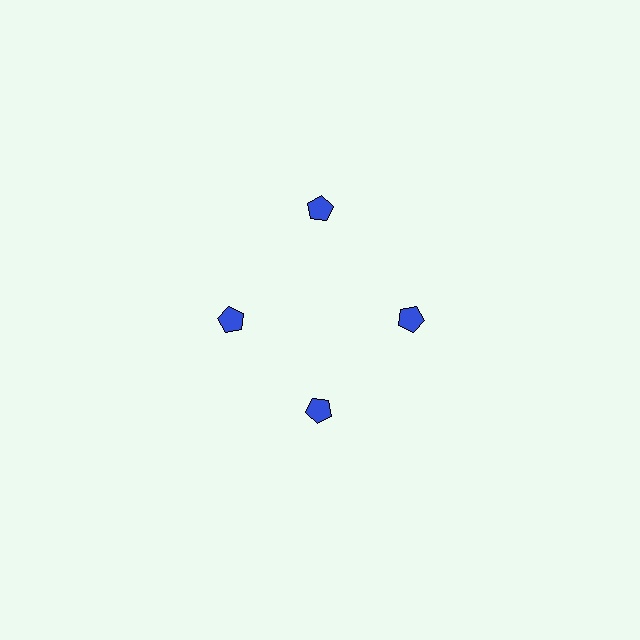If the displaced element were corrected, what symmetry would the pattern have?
It would have 4-fold rotational symmetry — the pattern would map onto itself every 90 degrees.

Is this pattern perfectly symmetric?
No. The 4 blue pentagons are arranged in a ring, but one element near the 12 o'clock position is pushed outward from the center, breaking the 4-fold rotational symmetry.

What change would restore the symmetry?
The symmetry would be restored by moving it inward, back onto the ring so that all 4 pentagons sit at equal angles and equal distance from the center.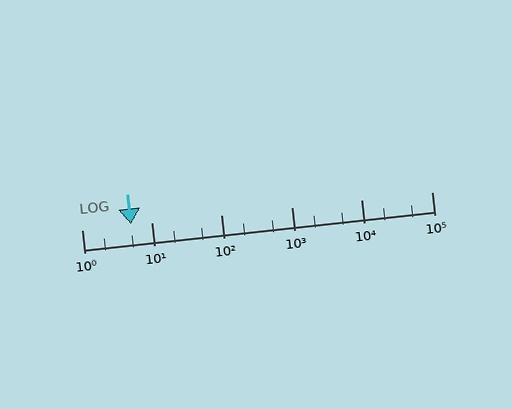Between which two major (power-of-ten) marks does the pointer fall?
The pointer is between 1 and 10.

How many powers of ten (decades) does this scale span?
The scale spans 5 decades, from 1 to 100000.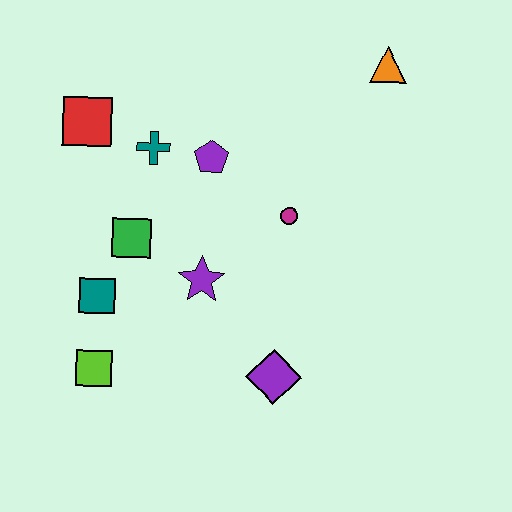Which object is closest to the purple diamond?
The purple star is closest to the purple diamond.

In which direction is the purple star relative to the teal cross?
The purple star is below the teal cross.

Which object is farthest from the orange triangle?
The lime square is farthest from the orange triangle.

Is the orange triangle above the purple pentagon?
Yes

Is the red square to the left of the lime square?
Yes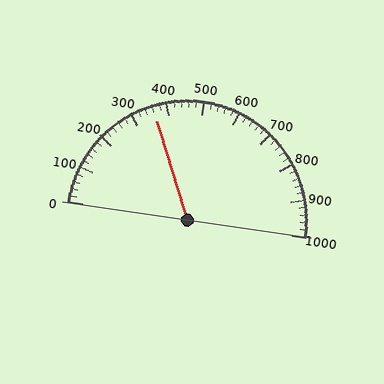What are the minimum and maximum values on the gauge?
The gauge ranges from 0 to 1000.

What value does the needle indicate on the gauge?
The needle indicates approximately 360.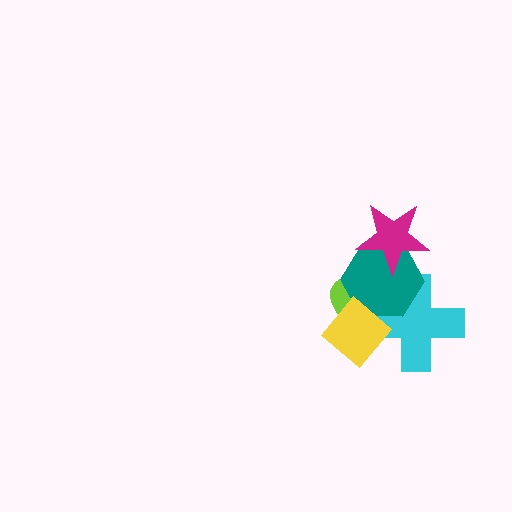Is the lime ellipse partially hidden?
Yes, it is partially covered by another shape.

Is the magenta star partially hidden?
No, no other shape covers it.